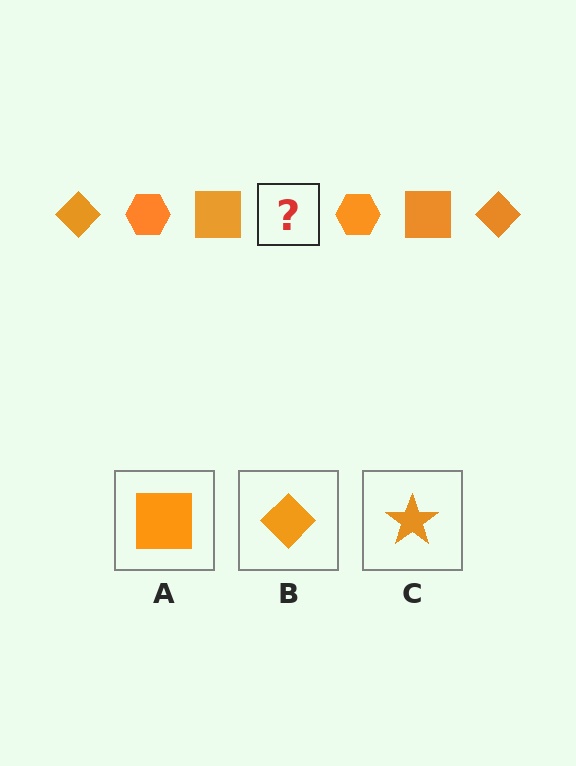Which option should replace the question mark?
Option B.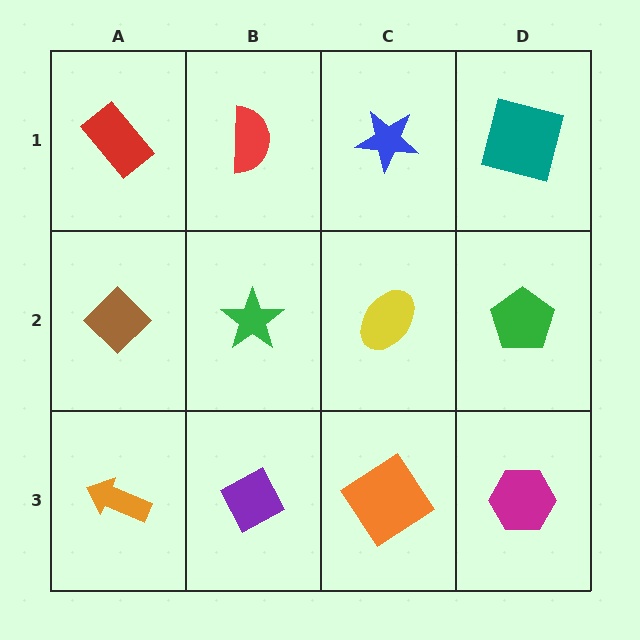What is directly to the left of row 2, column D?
A yellow ellipse.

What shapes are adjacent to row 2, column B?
A red semicircle (row 1, column B), a purple diamond (row 3, column B), a brown diamond (row 2, column A), a yellow ellipse (row 2, column C).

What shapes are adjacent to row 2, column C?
A blue star (row 1, column C), an orange diamond (row 3, column C), a green star (row 2, column B), a green pentagon (row 2, column D).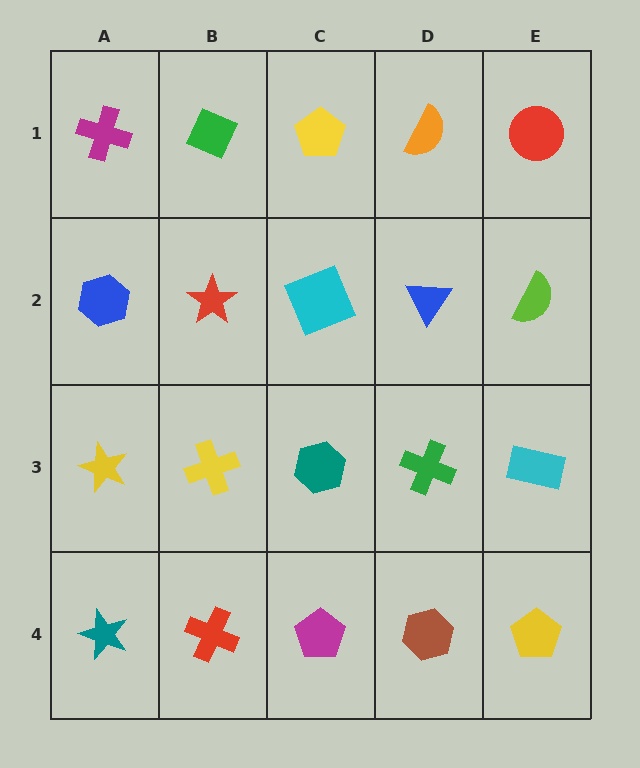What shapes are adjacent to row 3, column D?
A blue triangle (row 2, column D), a brown hexagon (row 4, column D), a teal hexagon (row 3, column C), a cyan rectangle (row 3, column E).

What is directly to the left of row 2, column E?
A blue triangle.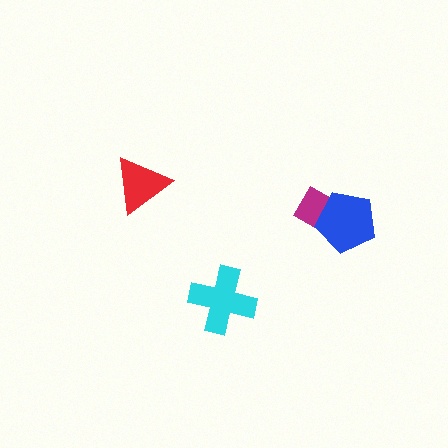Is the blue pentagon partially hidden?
No, no other shape covers it.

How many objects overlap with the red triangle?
0 objects overlap with the red triangle.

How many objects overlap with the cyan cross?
0 objects overlap with the cyan cross.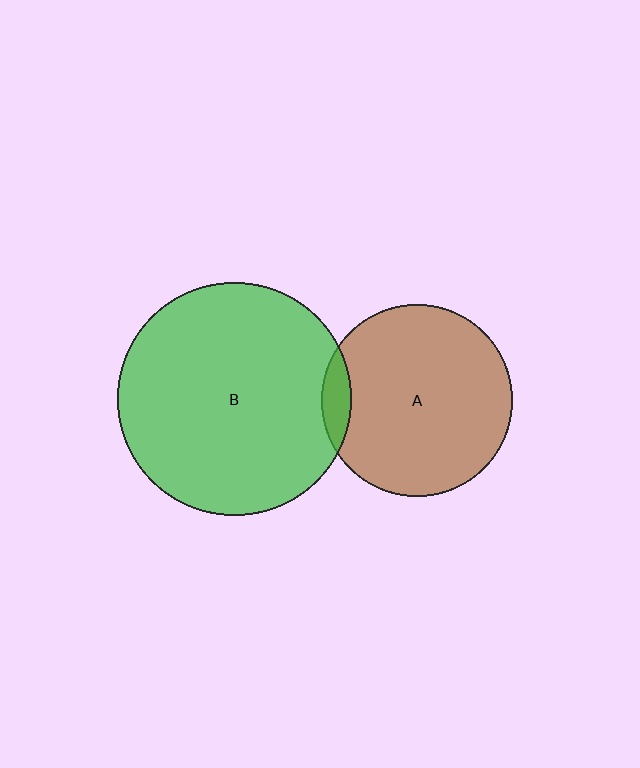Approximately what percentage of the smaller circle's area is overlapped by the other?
Approximately 10%.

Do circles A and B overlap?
Yes.